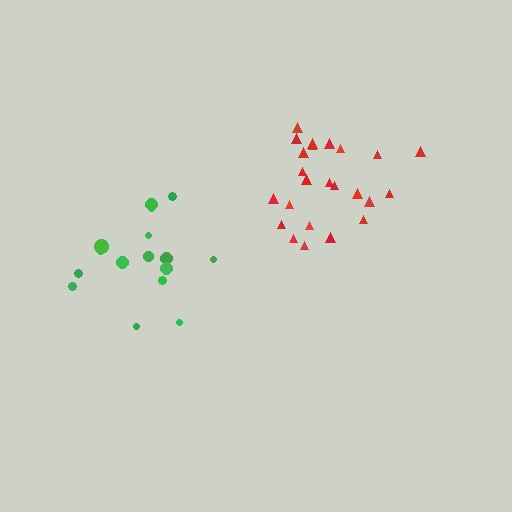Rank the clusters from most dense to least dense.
red, green.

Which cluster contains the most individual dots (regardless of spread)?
Red (24).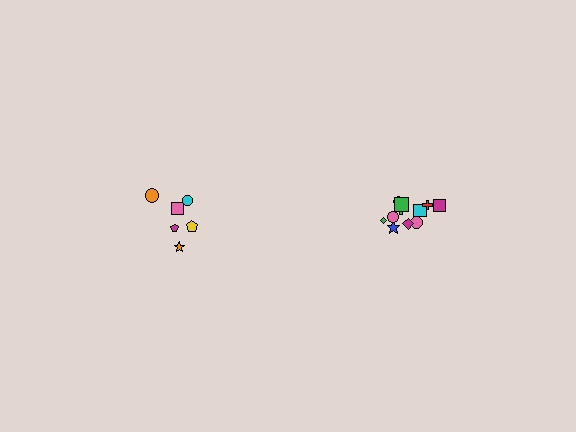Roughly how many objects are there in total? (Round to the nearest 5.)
Roughly 20 objects in total.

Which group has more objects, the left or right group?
The right group.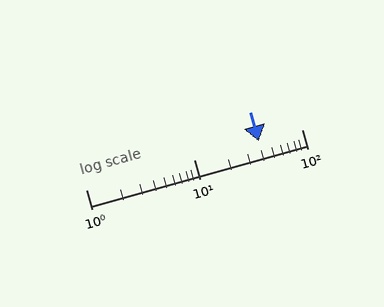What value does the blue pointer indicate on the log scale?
The pointer indicates approximately 40.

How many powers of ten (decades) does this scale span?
The scale spans 2 decades, from 1 to 100.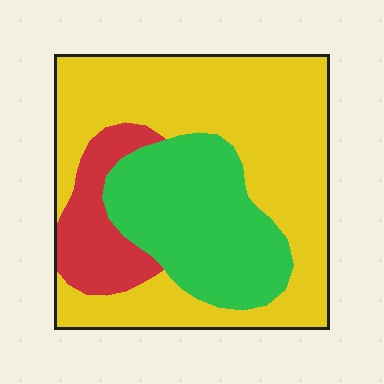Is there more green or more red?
Green.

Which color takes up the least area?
Red, at roughly 15%.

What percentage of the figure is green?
Green takes up about one quarter (1/4) of the figure.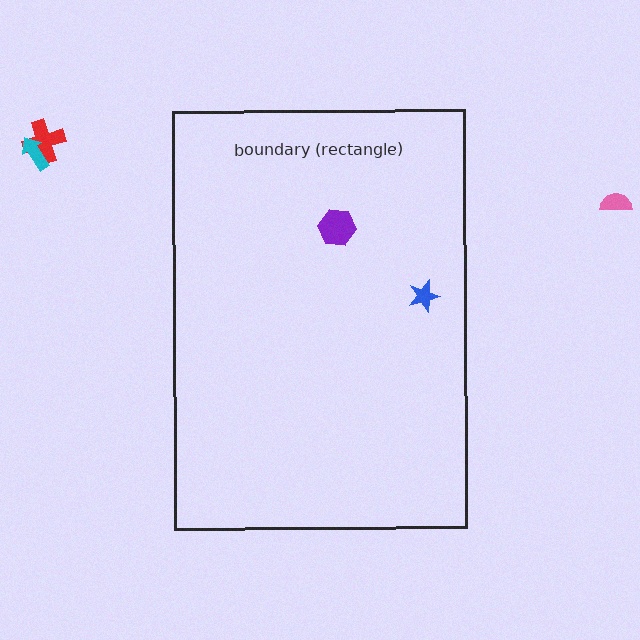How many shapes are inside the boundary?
2 inside, 3 outside.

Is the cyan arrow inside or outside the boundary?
Outside.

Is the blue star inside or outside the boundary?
Inside.